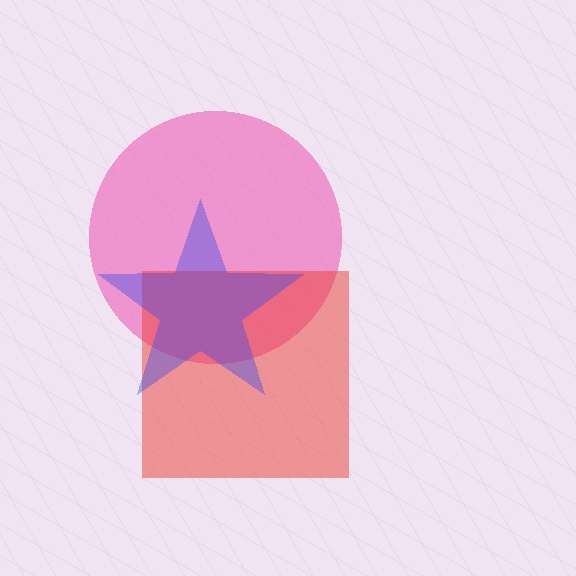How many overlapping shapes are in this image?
There are 3 overlapping shapes in the image.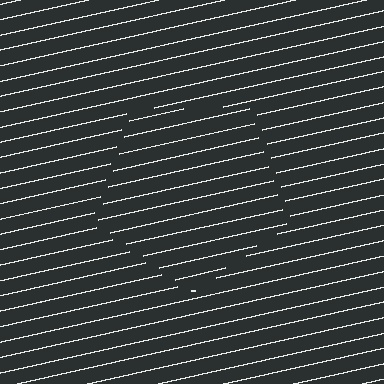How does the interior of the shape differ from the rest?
The interior of the shape contains the same grating, shifted by half a period — the contour is defined by the phase discontinuity where line-ends from the inner and outer gratings abut.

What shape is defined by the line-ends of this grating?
An illusory pentagon. The interior of the shape contains the same grating, shifted by half a period — the contour is defined by the phase discontinuity where line-ends from the inner and outer gratings abut.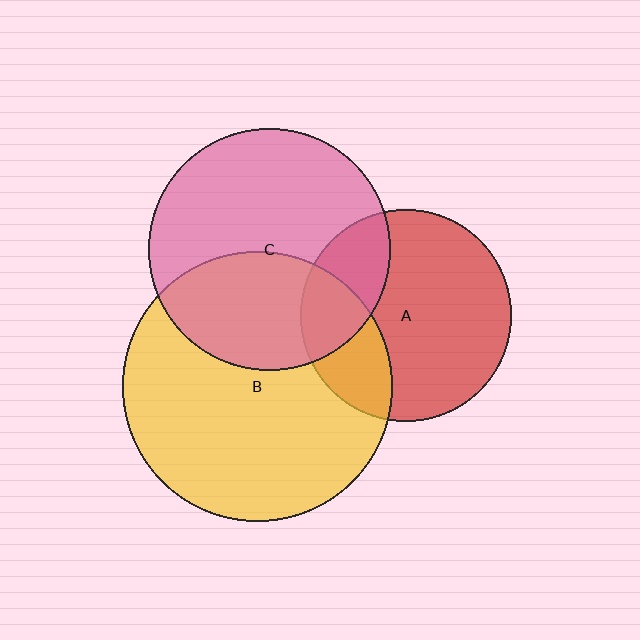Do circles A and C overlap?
Yes.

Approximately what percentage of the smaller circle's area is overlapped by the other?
Approximately 25%.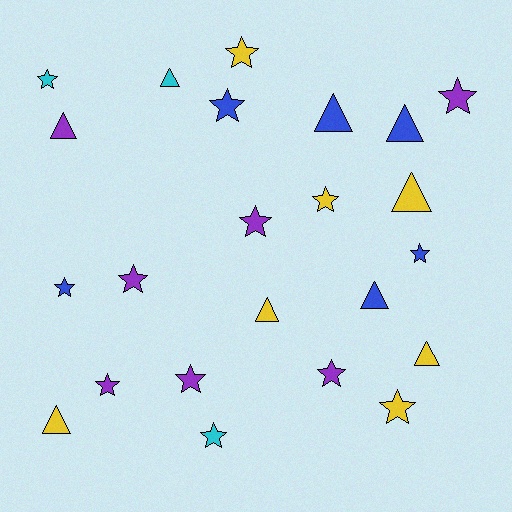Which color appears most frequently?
Purple, with 7 objects.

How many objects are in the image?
There are 23 objects.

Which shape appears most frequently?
Star, with 14 objects.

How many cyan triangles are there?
There is 1 cyan triangle.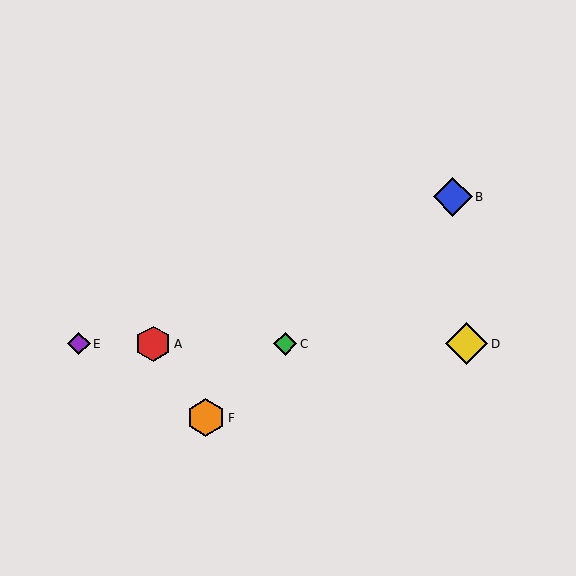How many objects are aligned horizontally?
4 objects (A, C, D, E) are aligned horizontally.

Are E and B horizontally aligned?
No, E is at y≈344 and B is at y≈197.